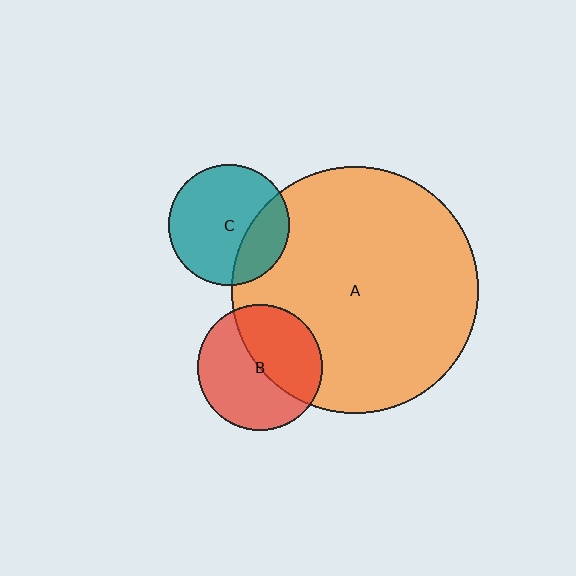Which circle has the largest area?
Circle A (orange).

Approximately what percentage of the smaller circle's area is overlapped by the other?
Approximately 45%.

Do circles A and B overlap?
Yes.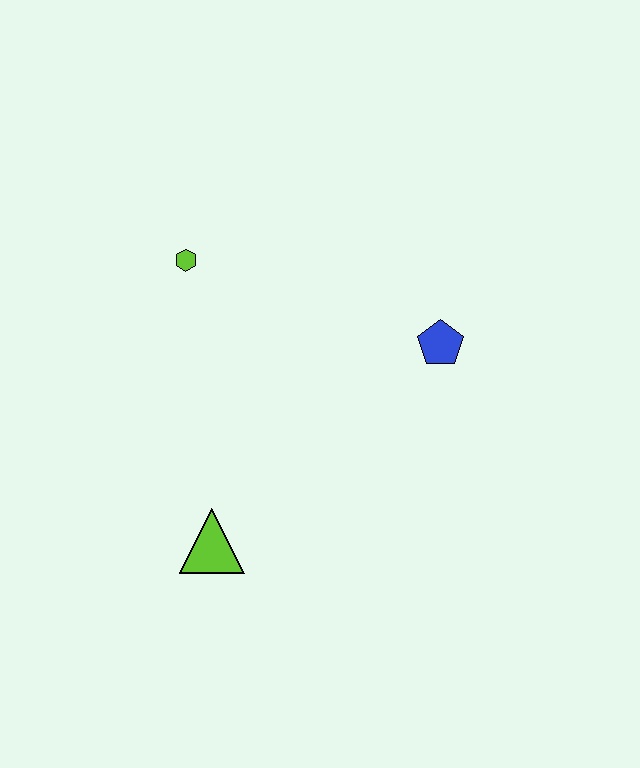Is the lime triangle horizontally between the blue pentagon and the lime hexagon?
Yes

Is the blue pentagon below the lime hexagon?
Yes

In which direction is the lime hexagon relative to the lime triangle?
The lime hexagon is above the lime triangle.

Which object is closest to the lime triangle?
The lime hexagon is closest to the lime triangle.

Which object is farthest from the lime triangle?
The blue pentagon is farthest from the lime triangle.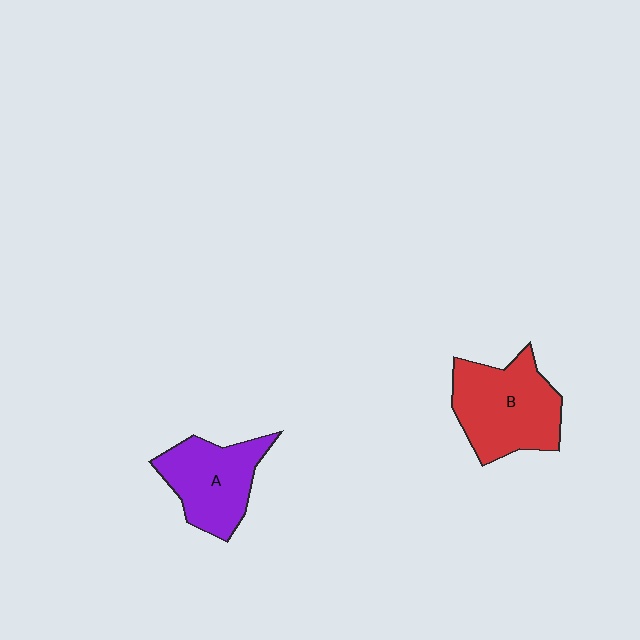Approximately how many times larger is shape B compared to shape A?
Approximately 1.2 times.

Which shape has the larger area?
Shape B (red).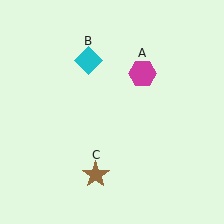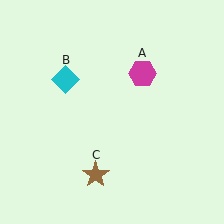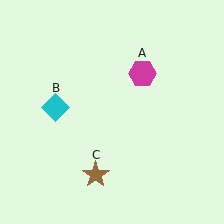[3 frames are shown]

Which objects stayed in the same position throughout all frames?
Magenta hexagon (object A) and brown star (object C) remained stationary.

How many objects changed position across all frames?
1 object changed position: cyan diamond (object B).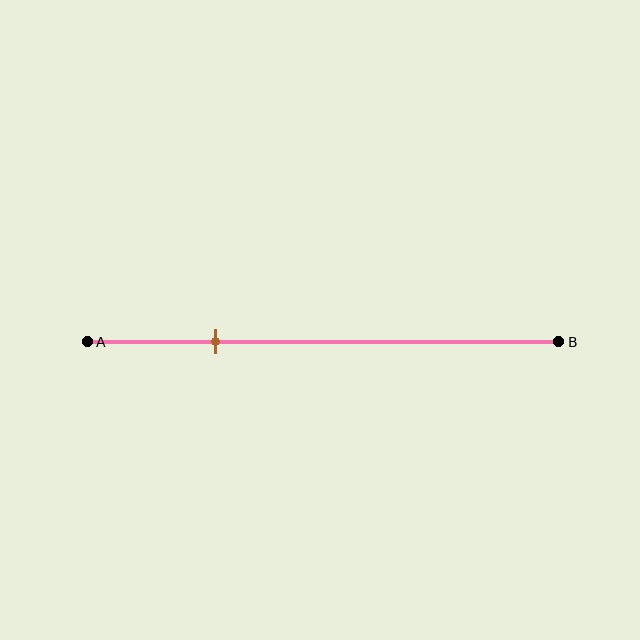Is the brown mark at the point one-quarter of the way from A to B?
Yes, the mark is approximately at the one-quarter point.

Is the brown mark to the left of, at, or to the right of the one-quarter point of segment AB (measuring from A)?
The brown mark is approximately at the one-quarter point of segment AB.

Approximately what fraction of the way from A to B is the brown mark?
The brown mark is approximately 25% of the way from A to B.